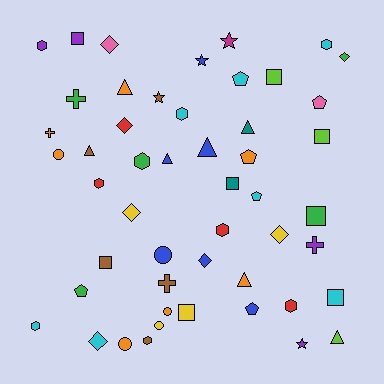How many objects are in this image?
There are 50 objects.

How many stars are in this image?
There are 4 stars.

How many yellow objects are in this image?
There are 4 yellow objects.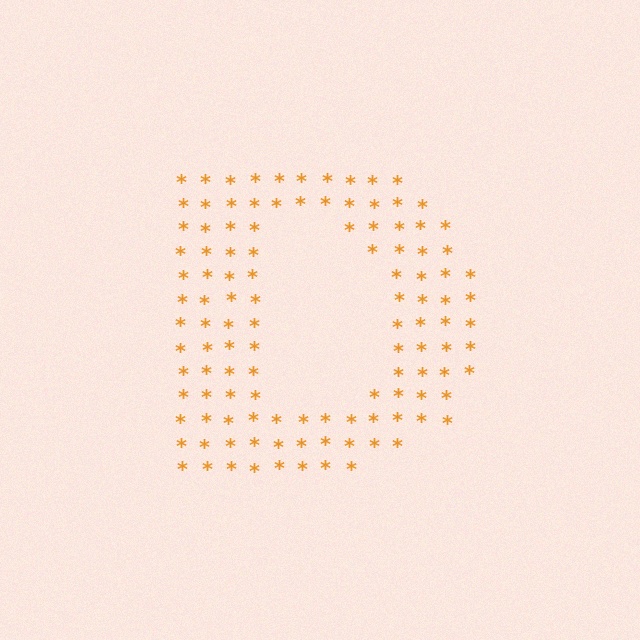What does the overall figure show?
The overall figure shows the letter D.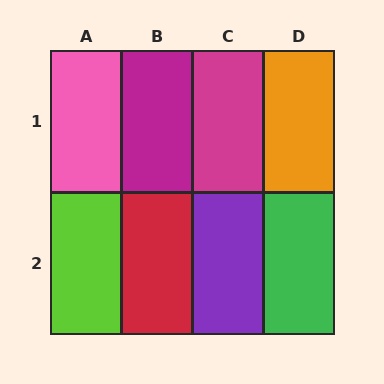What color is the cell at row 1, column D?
Orange.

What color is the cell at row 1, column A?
Pink.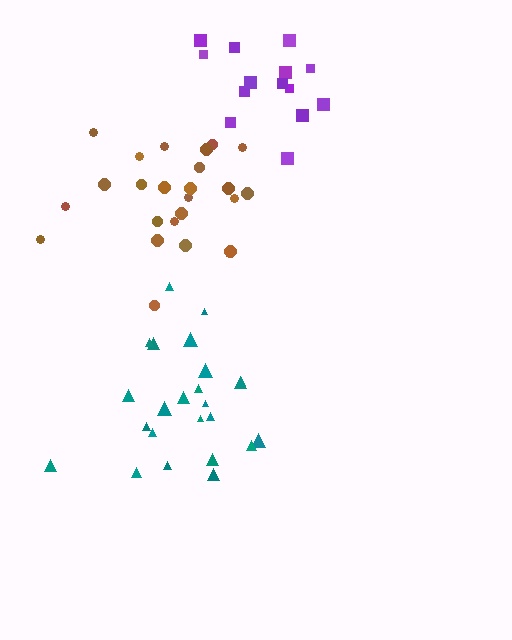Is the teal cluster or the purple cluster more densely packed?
Teal.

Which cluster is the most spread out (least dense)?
Purple.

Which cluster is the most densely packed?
Teal.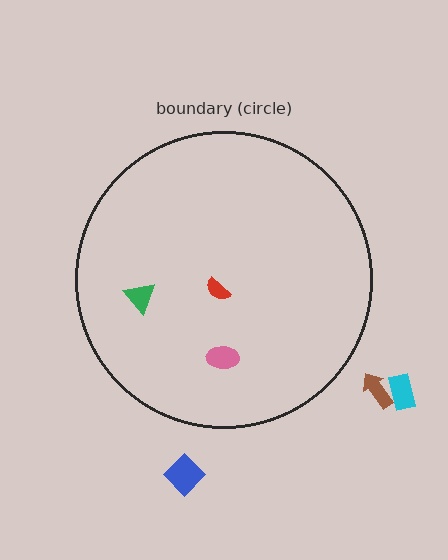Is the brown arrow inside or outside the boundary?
Outside.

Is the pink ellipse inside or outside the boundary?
Inside.